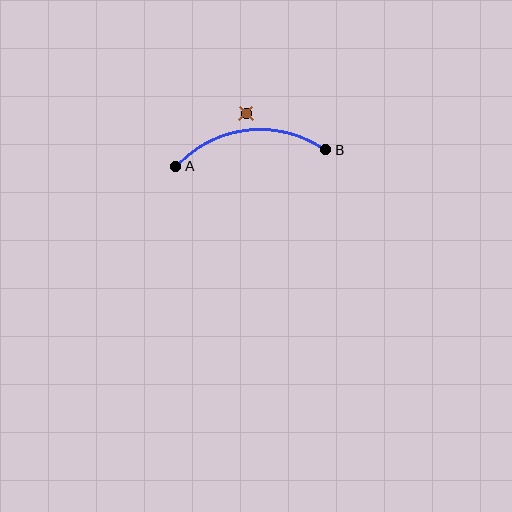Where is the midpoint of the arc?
The arc midpoint is the point on the curve farthest from the straight line joining A and B. It sits above that line.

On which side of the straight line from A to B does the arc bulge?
The arc bulges above the straight line connecting A and B.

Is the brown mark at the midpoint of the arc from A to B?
No — the brown mark does not lie on the arc at all. It sits slightly outside the curve.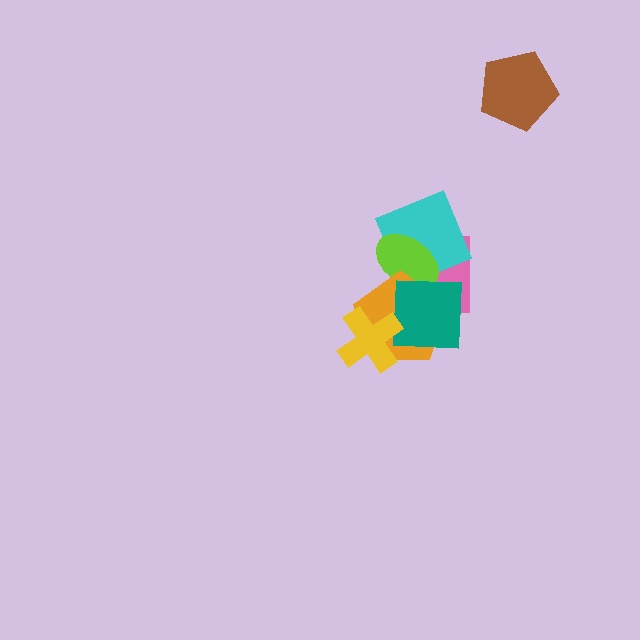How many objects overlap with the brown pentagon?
0 objects overlap with the brown pentagon.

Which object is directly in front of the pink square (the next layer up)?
The cyan square is directly in front of the pink square.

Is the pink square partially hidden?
Yes, it is partially covered by another shape.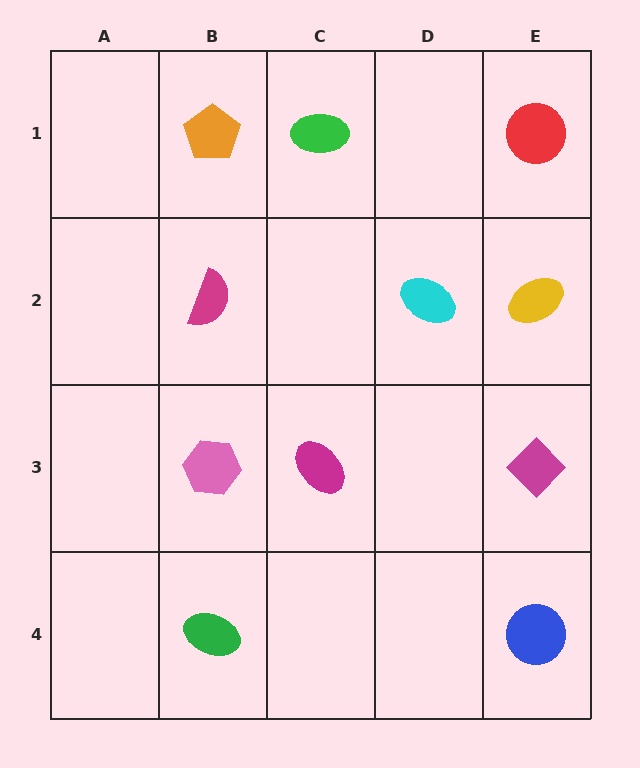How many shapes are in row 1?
3 shapes.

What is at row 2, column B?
A magenta semicircle.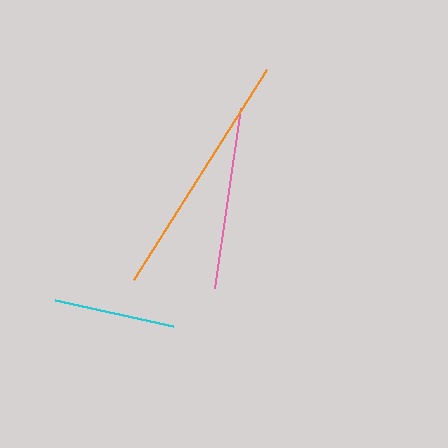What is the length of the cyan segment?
The cyan segment is approximately 121 pixels long.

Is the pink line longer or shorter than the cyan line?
The pink line is longer than the cyan line.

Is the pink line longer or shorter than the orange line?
The orange line is longer than the pink line.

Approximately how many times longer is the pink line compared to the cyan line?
The pink line is approximately 1.5 times the length of the cyan line.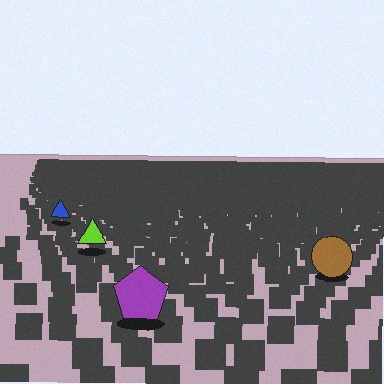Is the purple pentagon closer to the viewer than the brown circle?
Yes. The purple pentagon is closer — you can tell from the texture gradient: the ground texture is coarser near it.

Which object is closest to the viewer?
The purple pentagon is closest. The texture marks near it are larger and more spread out.